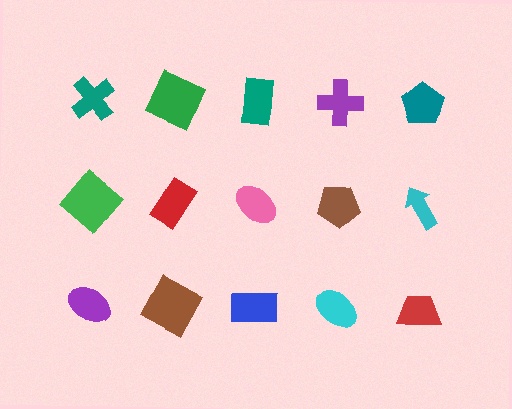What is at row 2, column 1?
A green diamond.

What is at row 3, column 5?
A red trapezoid.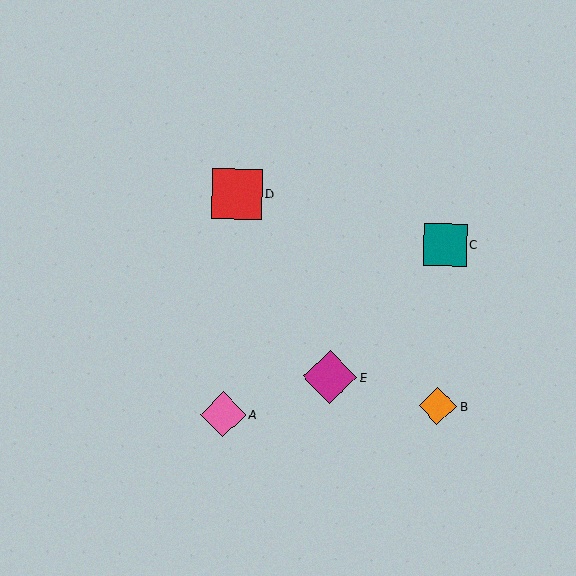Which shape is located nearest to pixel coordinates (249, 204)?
The red square (labeled D) at (237, 194) is nearest to that location.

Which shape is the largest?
The magenta diamond (labeled E) is the largest.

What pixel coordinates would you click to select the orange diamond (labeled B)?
Click at (438, 406) to select the orange diamond B.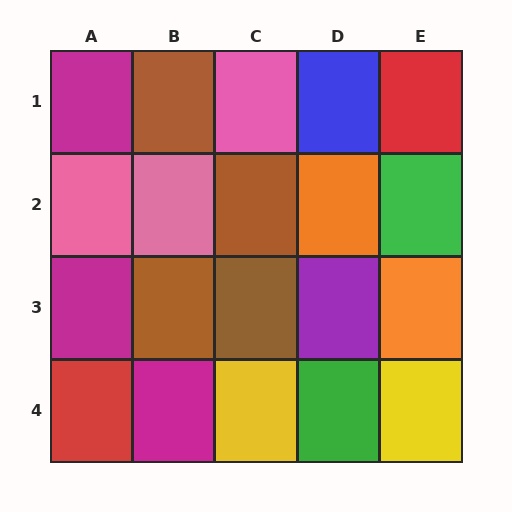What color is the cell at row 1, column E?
Red.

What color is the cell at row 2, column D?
Orange.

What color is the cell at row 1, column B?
Brown.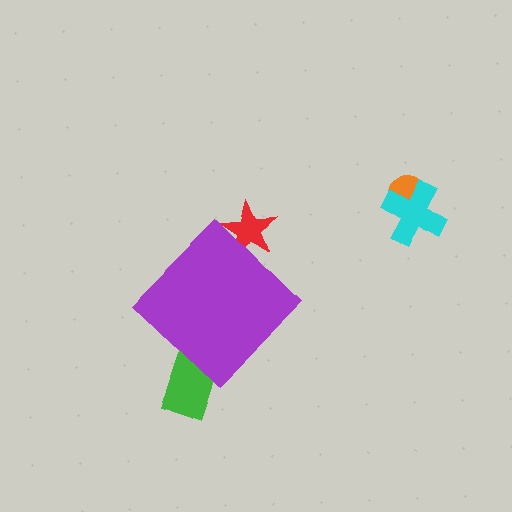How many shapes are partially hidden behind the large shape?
2 shapes are partially hidden.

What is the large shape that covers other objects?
A purple diamond.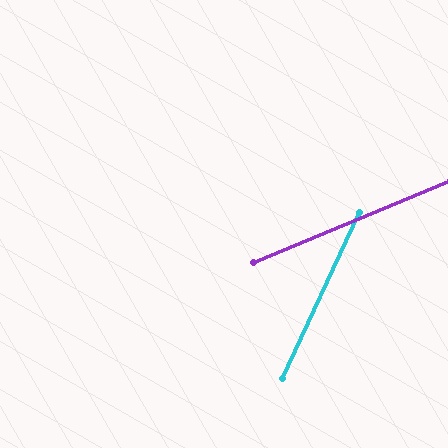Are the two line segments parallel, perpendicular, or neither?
Neither parallel nor perpendicular — they differ by about 43°.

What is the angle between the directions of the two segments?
Approximately 43 degrees.